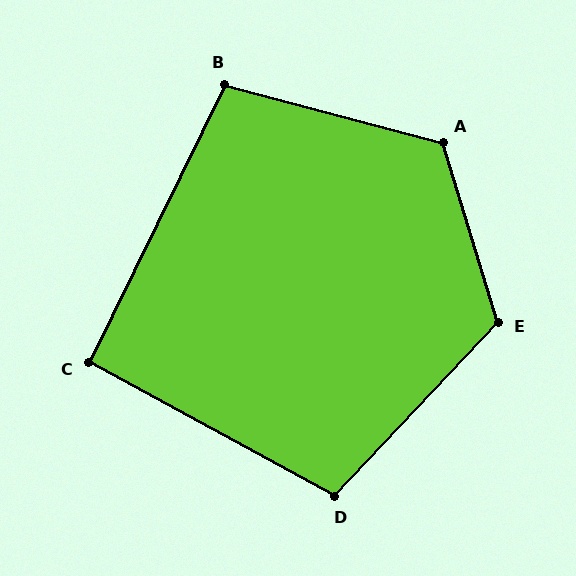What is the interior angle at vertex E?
Approximately 120 degrees (obtuse).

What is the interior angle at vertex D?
Approximately 105 degrees (obtuse).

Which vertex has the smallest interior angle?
C, at approximately 92 degrees.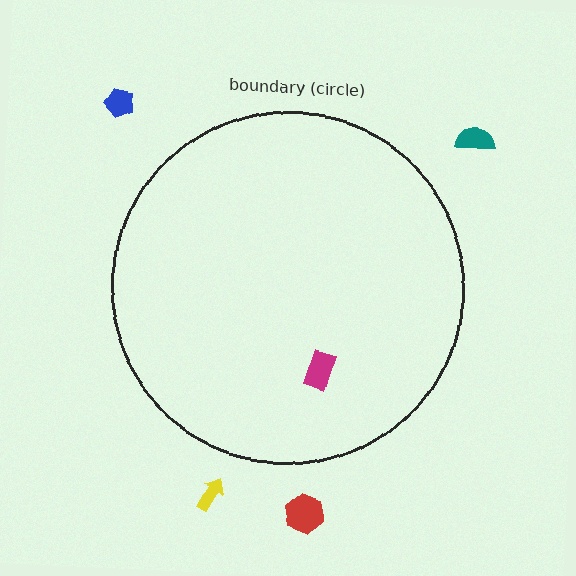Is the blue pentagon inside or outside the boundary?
Outside.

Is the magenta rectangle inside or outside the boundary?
Inside.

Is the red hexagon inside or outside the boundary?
Outside.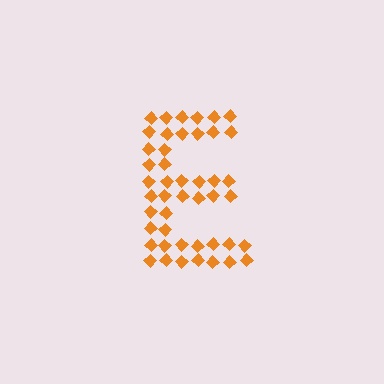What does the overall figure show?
The overall figure shows the letter E.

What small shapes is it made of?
It is made of small diamonds.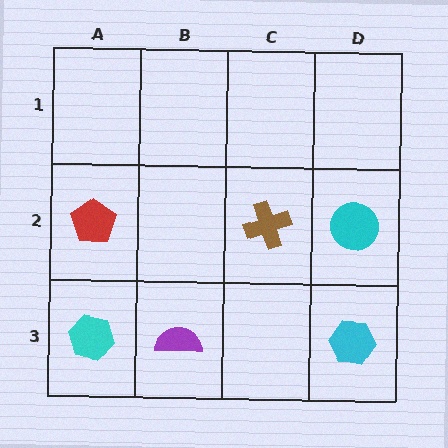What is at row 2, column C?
A brown cross.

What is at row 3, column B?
A purple semicircle.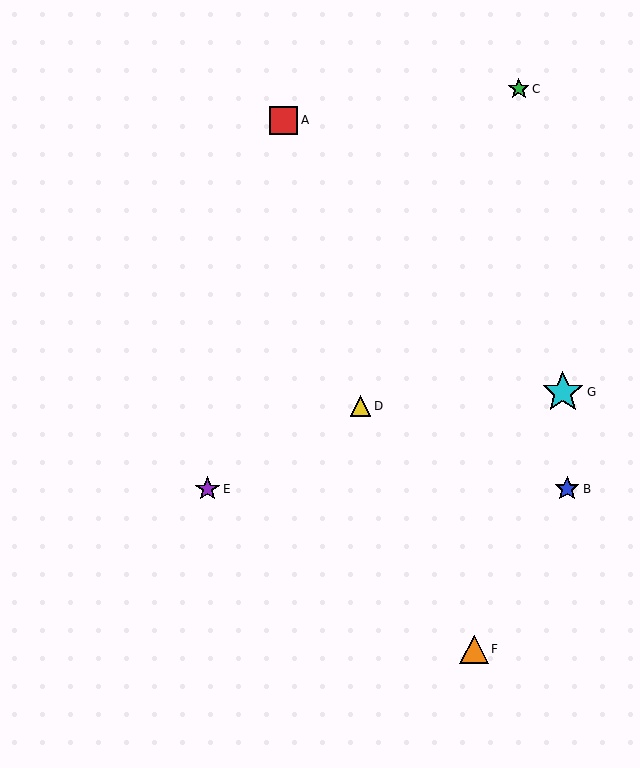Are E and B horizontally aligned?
Yes, both are at y≈489.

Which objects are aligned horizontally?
Objects B, E are aligned horizontally.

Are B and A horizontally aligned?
No, B is at y≈489 and A is at y≈120.